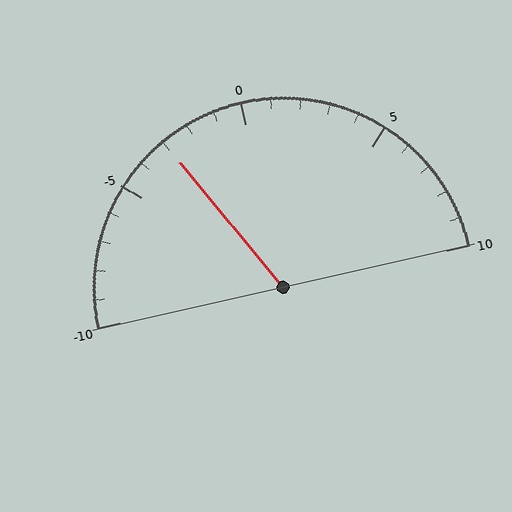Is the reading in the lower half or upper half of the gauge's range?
The reading is in the lower half of the range (-10 to 10).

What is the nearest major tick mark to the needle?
The nearest major tick mark is -5.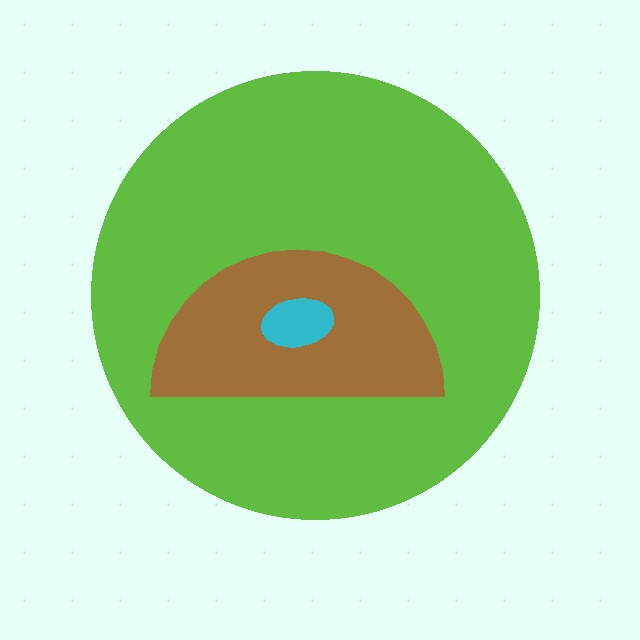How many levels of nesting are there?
3.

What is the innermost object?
The cyan ellipse.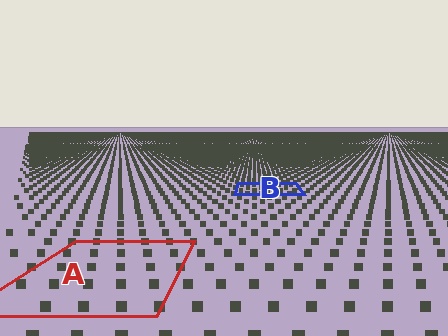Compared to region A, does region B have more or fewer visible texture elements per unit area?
Region B has more texture elements per unit area — they are packed more densely because it is farther away.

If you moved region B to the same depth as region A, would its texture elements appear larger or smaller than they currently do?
They would appear larger. At a closer depth, the same texture elements are projected at a bigger on-screen size.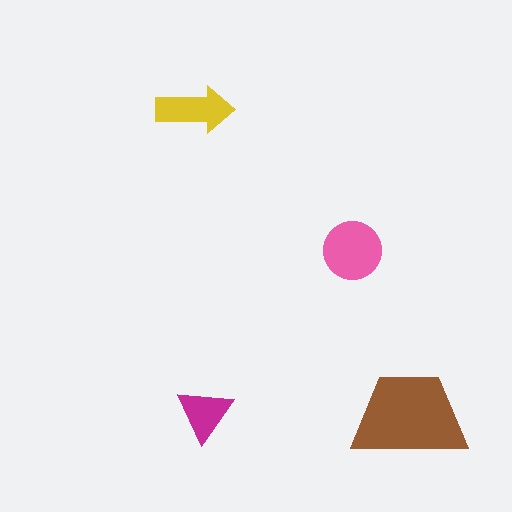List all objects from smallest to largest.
The magenta triangle, the yellow arrow, the pink circle, the brown trapezoid.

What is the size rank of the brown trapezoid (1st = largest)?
1st.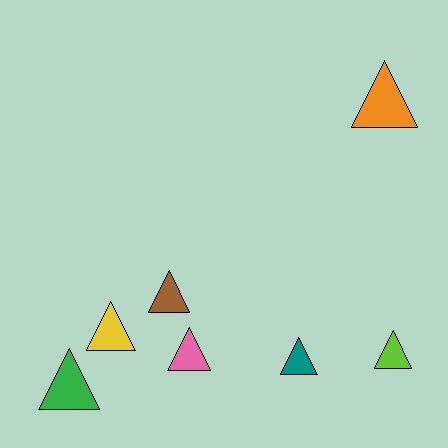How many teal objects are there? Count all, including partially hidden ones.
There is 1 teal object.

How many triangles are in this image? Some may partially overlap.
There are 7 triangles.